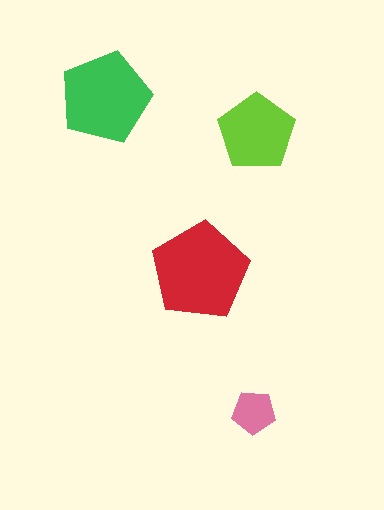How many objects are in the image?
There are 4 objects in the image.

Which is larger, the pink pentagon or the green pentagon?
The green one.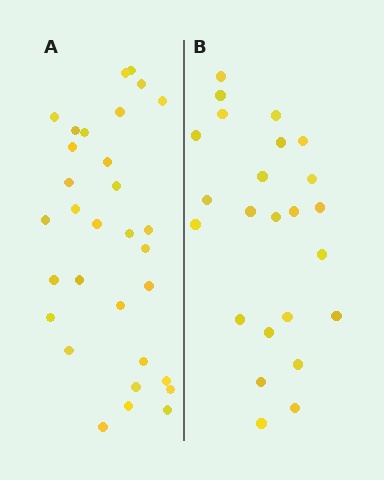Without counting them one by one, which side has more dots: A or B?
Region A (the left region) has more dots.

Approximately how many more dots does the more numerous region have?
Region A has roughly 8 or so more dots than region B.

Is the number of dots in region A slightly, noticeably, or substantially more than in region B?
Region A has noticeably more, but not dramatically so. The ratio is roughly 1.3 to 1.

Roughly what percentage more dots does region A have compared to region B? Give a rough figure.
About 30% more.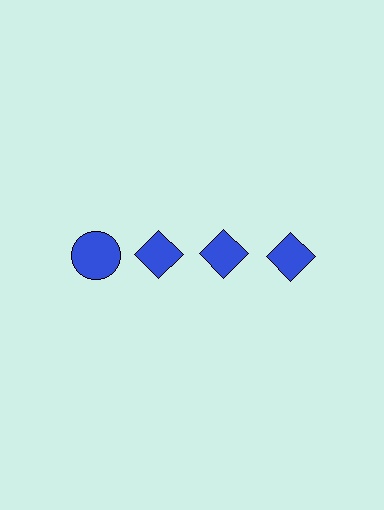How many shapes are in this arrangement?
There are 4 shapes arranged in a grid pattern.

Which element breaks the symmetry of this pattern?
The blue circle in the top row, leftmost column breaks the symmetry. All other shapes are blue diamonds.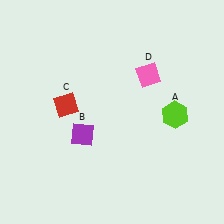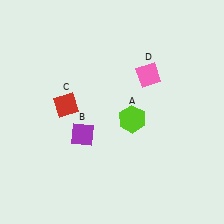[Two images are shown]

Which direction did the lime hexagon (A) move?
The lime hexagon (A) moved left.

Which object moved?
The lime hexagon (A) moved left.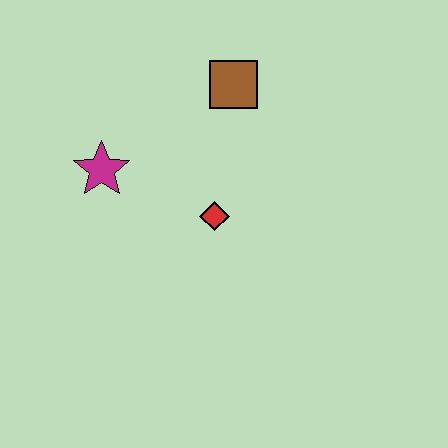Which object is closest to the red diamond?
The magenta star is closest to the red diamond.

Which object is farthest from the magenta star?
The brown square is farthest from the magenta star.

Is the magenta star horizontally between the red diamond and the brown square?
No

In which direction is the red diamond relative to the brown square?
The red diamond is below the brown square.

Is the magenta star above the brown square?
No